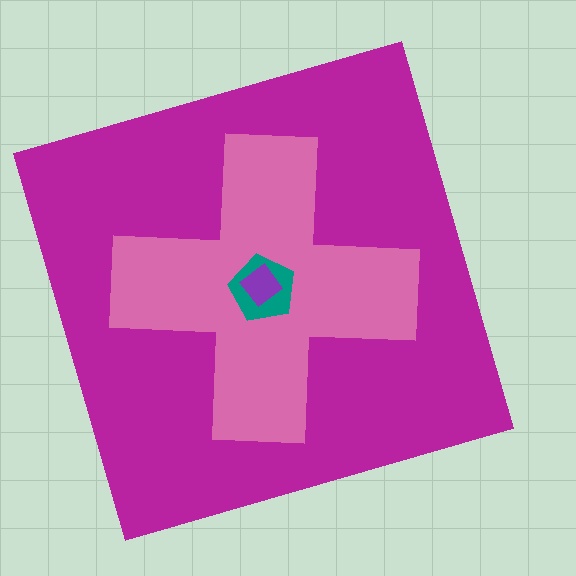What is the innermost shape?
The purple diamond.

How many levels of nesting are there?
4.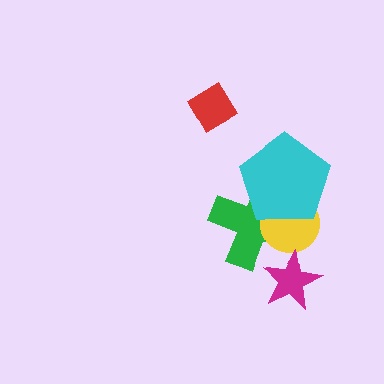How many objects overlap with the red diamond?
0 objects overlap with the red diamond.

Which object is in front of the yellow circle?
The cyan pentagon is in front of the yellow circle.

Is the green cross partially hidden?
Yes, it is partially covered by another shape.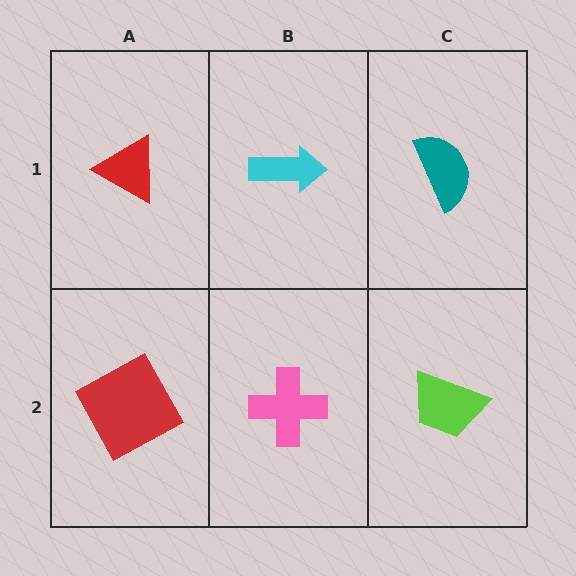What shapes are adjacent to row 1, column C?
A lime trapezoid (row 2, column C), a cyan arrow (row 1, column B).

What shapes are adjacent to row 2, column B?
A cyan arrow (row 1, column B), a red square (row 2, column A), a lime trapezoid (row 2, column C).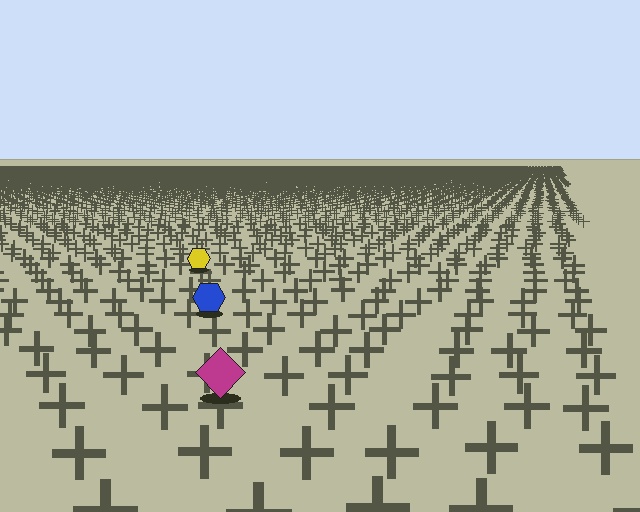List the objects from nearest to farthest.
From nearest to farthest: the magenta diamond, the blue hexagon, the yellow hexagon.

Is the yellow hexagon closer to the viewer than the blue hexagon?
No. The blue hexagon is closer — you can tell from the texture gradient: the ground texture is coarser near it.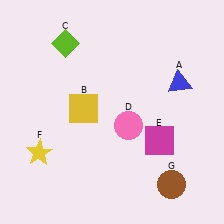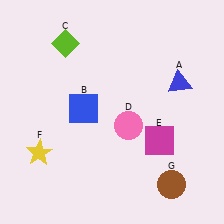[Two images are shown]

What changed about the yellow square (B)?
In Image 1, B is yellow. In Image 2, it changed to blue.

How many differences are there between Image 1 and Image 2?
There is 1 difference between the two images.